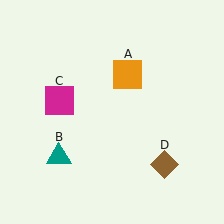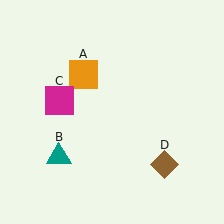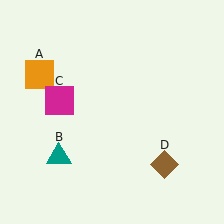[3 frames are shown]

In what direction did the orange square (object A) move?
The orange square (object A) moved left.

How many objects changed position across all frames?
1 object changed position: orange square (object A).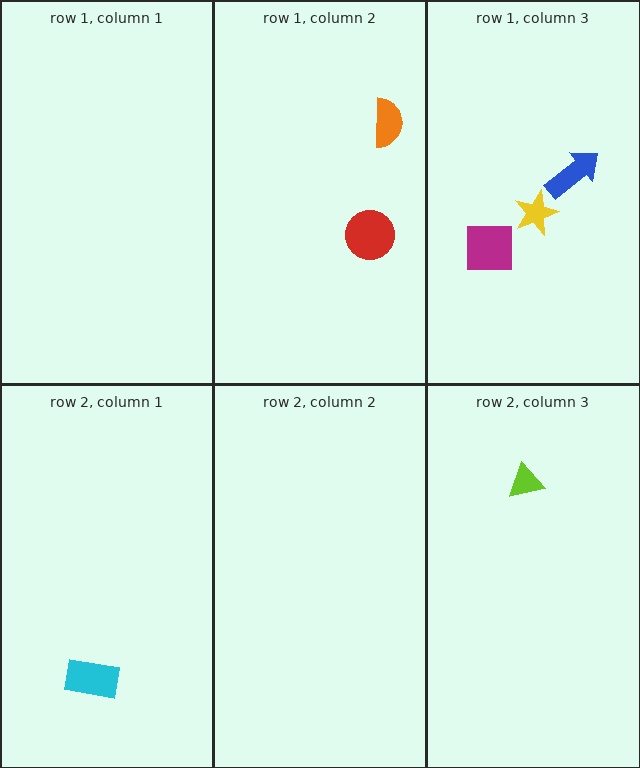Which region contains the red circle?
The row 1, column 2 region.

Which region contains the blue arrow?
The row 1, column 3 region.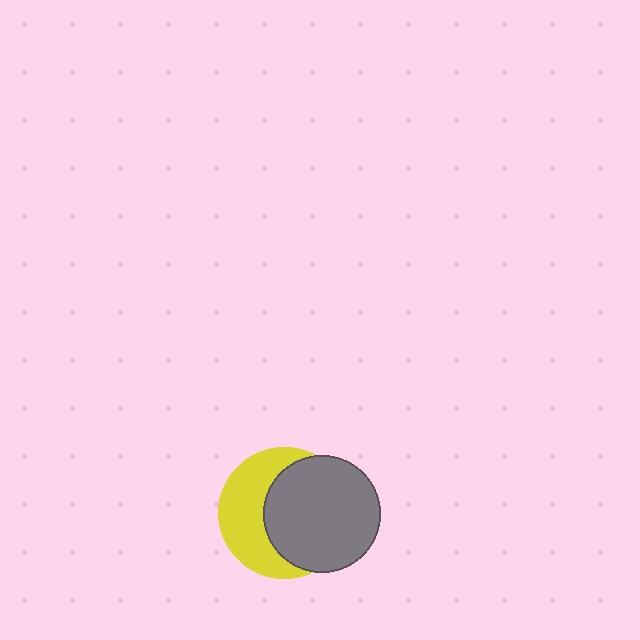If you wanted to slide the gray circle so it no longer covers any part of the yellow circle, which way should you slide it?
Slide it right — that is the most direct way to separate the two shapes.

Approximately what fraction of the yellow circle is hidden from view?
Roughly 55% of the yellow circle is hidden behind the gray circle.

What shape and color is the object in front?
The object in front is a gray circle.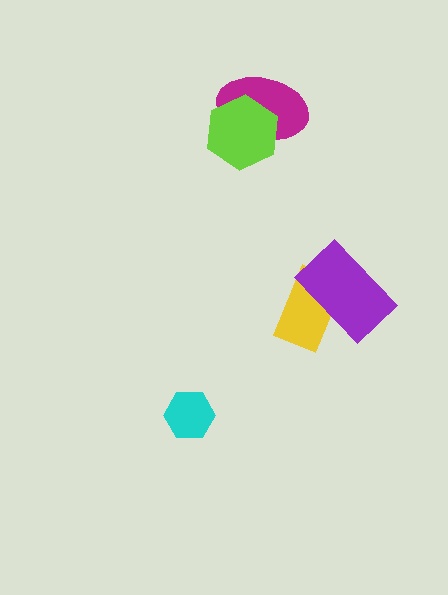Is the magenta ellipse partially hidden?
Yes, it is partially covered by another shape.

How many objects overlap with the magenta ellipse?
1 object overlaps with the magenta ellipse.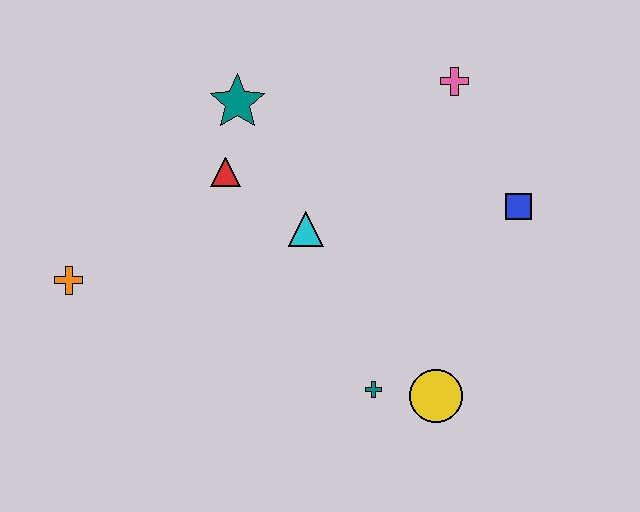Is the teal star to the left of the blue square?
Yes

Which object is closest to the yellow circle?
The teal cross is closest to the yellow circle.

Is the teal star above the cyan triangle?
Yes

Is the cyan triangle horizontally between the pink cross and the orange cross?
Yes